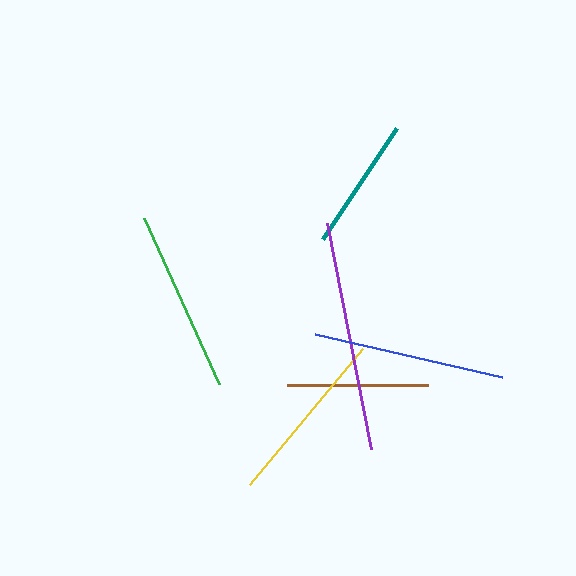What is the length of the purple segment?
The purple segment is approximately 231 pixels long.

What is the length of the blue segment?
The blue segment is approximately 192 pixels long.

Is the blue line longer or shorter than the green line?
The blue line is longer than the green line.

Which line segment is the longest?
The purple line is the longest at approximately 231 pixels.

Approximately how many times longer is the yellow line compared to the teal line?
The yellow line is approximately 1.3 times the length of the teal line.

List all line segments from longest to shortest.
From longest to shortest: purple, blue, green, yellow, brown, teal.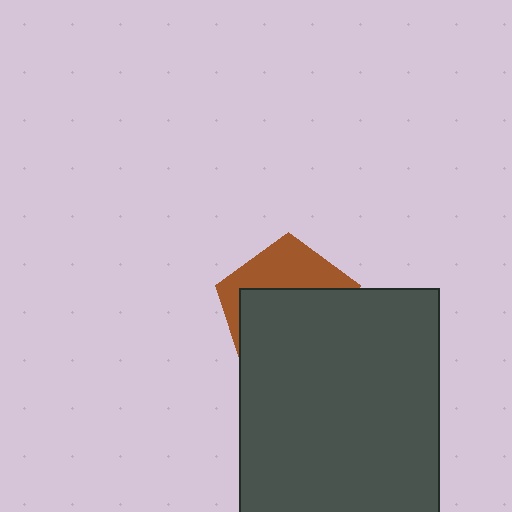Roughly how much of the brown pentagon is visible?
A small part of it is visible (roughly 36%).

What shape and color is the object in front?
The object in front is a dark gray rectangle.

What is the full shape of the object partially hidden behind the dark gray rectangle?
The partially hidden object is a brown pentagon.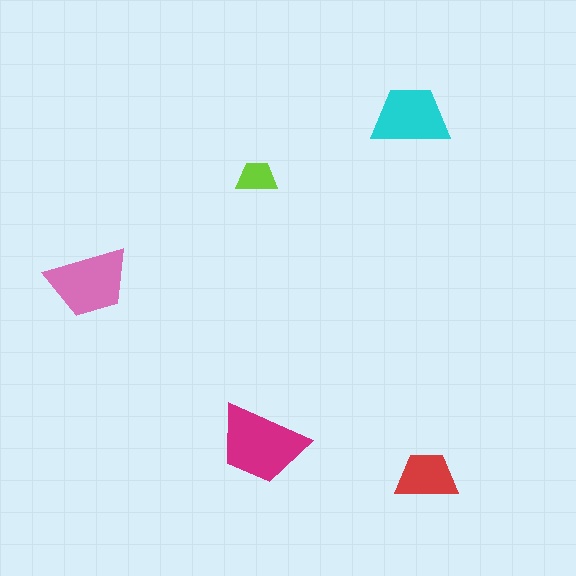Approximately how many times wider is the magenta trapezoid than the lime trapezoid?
About 2 times wider.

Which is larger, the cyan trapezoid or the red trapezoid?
The cyan one.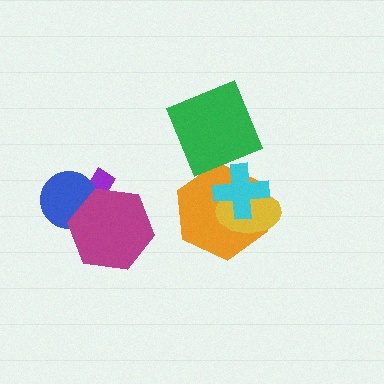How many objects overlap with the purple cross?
2 objects overlap with the purple cross.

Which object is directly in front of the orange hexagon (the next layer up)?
The yellow ellipse is directly in front of the orange hexagon.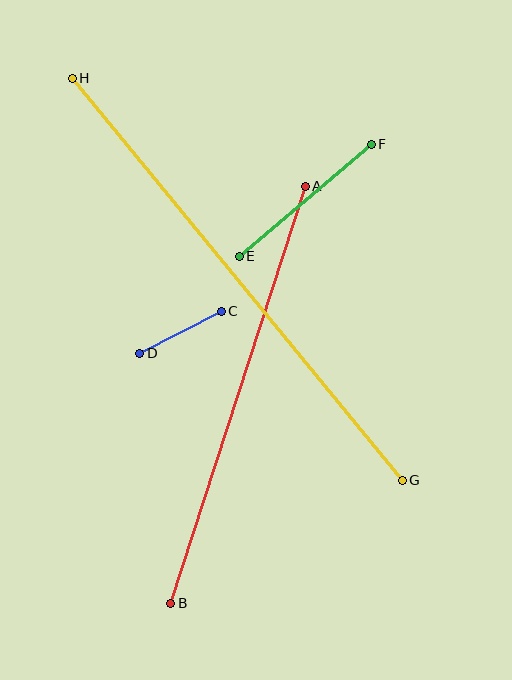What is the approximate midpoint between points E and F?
The midpoint is at approximately (305, 200) pixels.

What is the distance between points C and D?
The distance is approximately 92 pixels.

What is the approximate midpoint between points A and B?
The midpoint is at approximately (238, 395) pixels.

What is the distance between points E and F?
The distance is approximately 173 pixels.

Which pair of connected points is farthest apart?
Points G and H are farthest apart.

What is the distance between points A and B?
The distance is approximately 438 pixels.